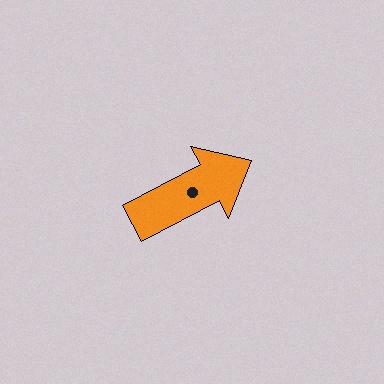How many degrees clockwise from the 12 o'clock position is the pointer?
Approximately 62 degrees.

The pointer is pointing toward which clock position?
Roughly 2 o'clock.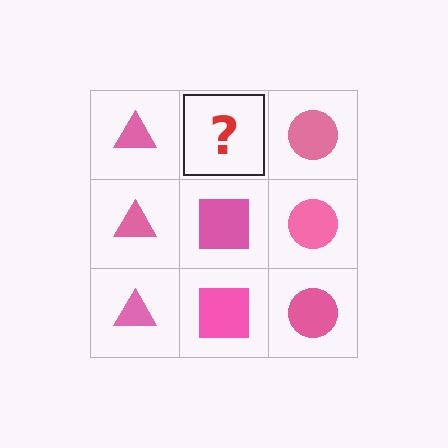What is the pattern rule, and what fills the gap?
The rule is that each column has a consistent shape. The gap should be filled with a pink square.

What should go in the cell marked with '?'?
The missing cell should contain a pink square.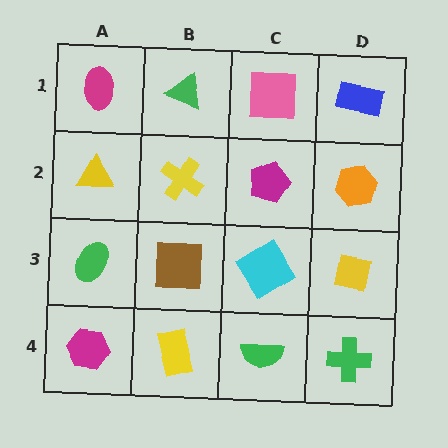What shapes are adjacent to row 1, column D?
An orange hexagon (row 2, column D), a pink square (row 1, column C).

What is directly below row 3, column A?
A magenta hexagon.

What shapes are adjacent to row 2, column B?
A green triangle (row 1, column B), a brown square (row 3, column B), a yellow triangle (row 2, column A), a magenta pentagon (row 2, column C).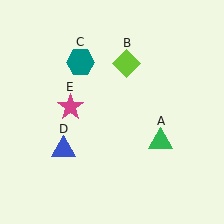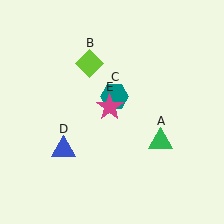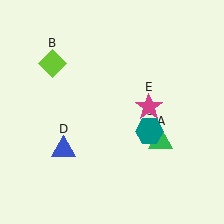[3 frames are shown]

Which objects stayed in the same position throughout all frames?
Green triangle (object A) and blue triangle (object D) remained stationary.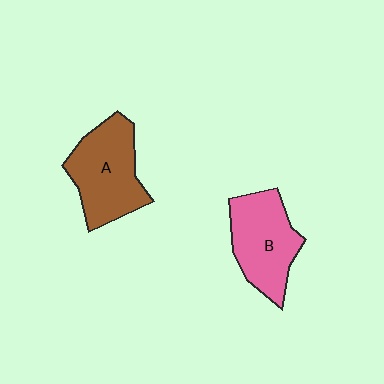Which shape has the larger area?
Shape A (brown).